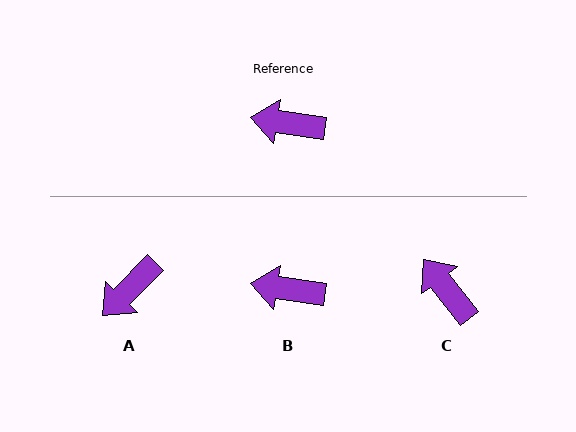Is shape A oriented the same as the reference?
No, it is off by about 54 degrees.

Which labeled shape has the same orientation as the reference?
B.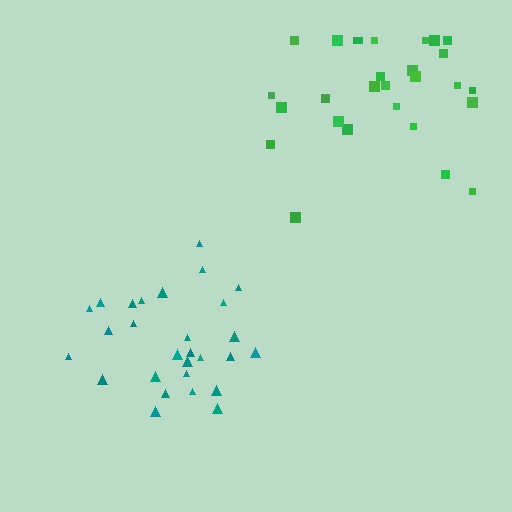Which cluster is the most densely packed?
Teal.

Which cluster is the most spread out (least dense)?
Green.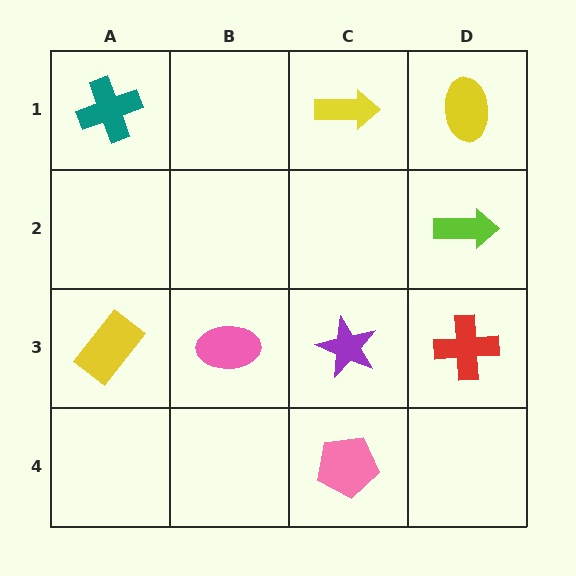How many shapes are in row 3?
4 shapes.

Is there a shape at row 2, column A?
No, that cell is empty.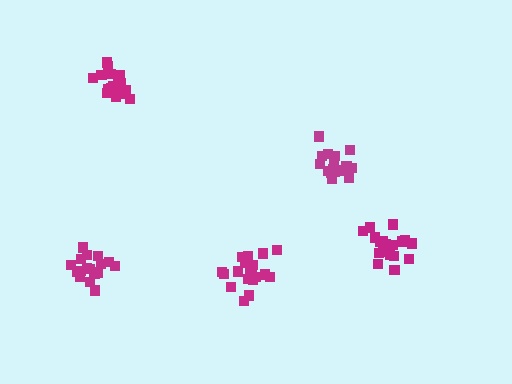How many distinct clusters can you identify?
There are 5 distinct clusters.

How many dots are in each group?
Group 1: 19 dots, Group 2: 17 dots, Group 3: 19 dots, Group 4: 21 dots, Group 5: 19 dots (95 total).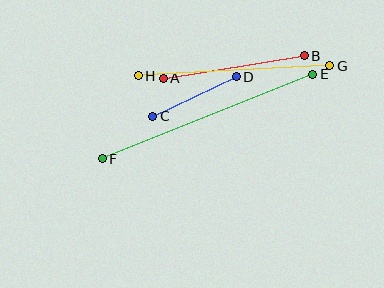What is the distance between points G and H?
The distance is approximately 192 pixels.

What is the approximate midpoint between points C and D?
The midpoint is at approximately (195, 96) pixels.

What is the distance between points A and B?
The distance is approximately 143 pixels.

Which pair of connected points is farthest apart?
Points E and F are farthest apart.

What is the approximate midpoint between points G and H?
The midpoint is at approximately (234, 71) pixels.